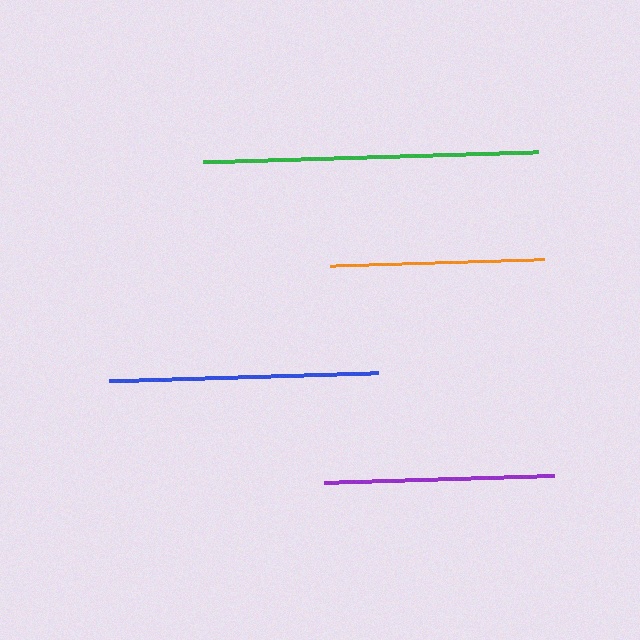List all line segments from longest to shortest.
From longest to shortest: green, blue, purple, orange.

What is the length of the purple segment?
The purple segment is approximately 229 pixels long.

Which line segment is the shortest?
The orange line is the shortest at approximately 214 pixels.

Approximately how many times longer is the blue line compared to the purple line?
The blue line is approximately 1.2 times the length of the purple line.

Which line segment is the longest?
The green line is the longest at approximately 335 pixels.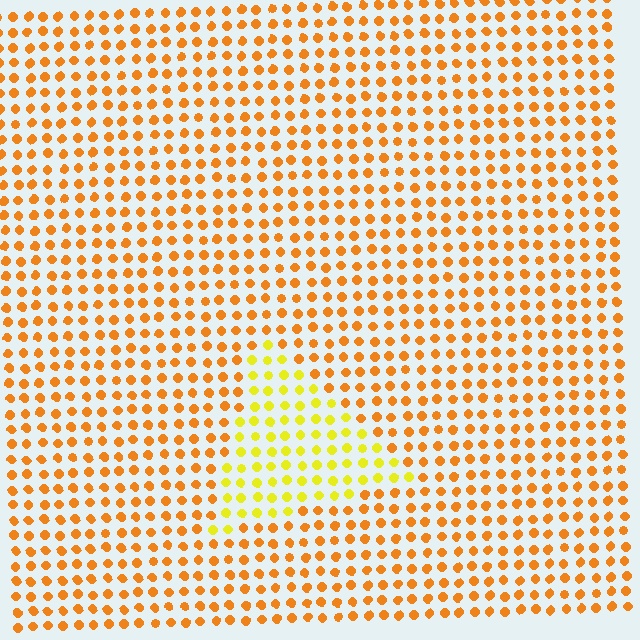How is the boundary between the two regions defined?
The boundary is defined purely by a slight shift in hue (about 33 degrees). Spacing, size, and orientation are identical on both sides.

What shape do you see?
I see a triangle.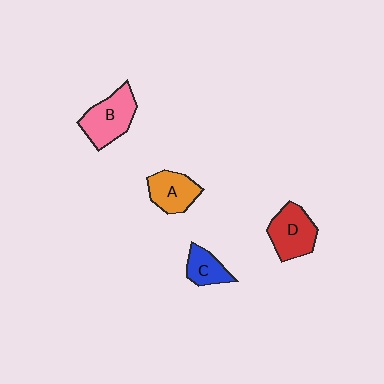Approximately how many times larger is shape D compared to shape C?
Approximately 1.6 times.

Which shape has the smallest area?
Shape C (blue).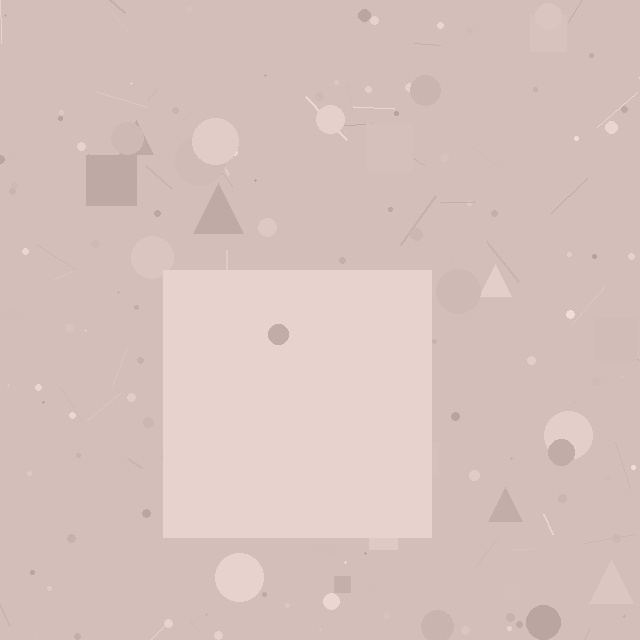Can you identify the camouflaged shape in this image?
The camouflaged shape is a square.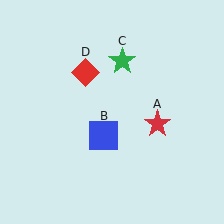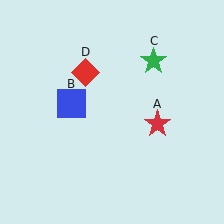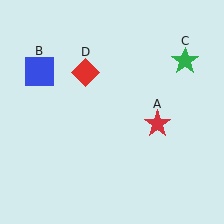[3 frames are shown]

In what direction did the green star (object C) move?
The green star (object C) moved right.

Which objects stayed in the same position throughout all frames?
Red star (object A) and red diamond (object D) remained stationary.